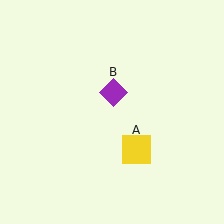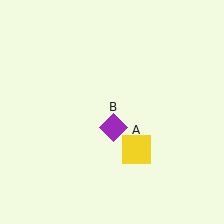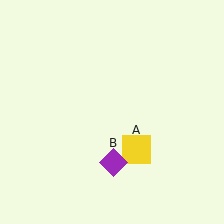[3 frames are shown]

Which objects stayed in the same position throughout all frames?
Yellow square (object A) remained stationary.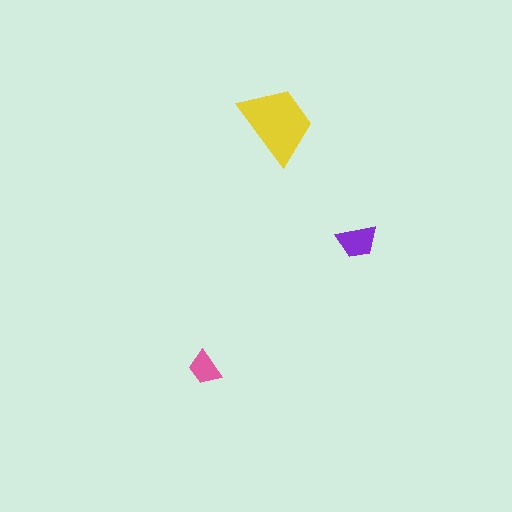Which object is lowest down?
The pink trapezoid is bottommost.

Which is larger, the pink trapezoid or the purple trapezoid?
The purple one.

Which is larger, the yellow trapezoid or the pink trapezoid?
The yellow one.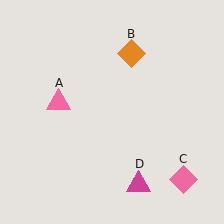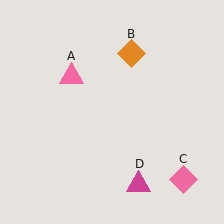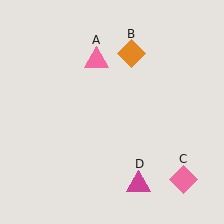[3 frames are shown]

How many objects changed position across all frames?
1 object changed position: pink triangle (object A).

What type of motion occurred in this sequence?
The pink triangle (object A) rotated clockwise around the center of the scene.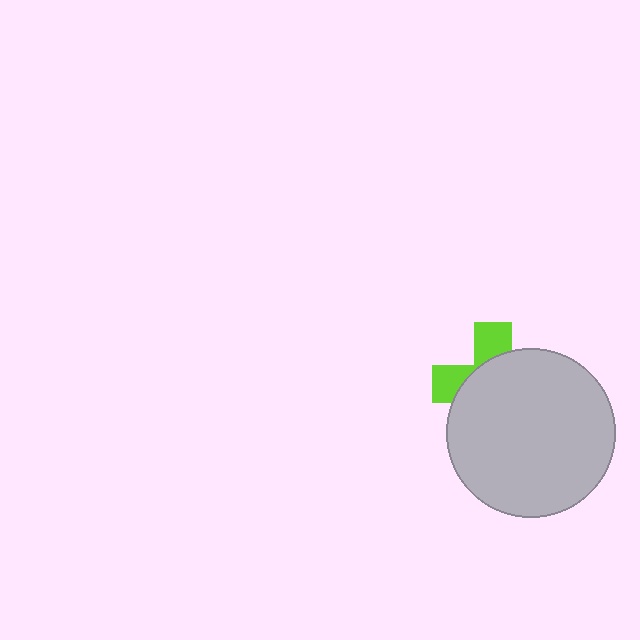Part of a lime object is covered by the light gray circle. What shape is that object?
It is a cross.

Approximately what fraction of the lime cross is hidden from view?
Roughly 68% of the lime cross is hidden behind the light gray circle.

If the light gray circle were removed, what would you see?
You would see the complete lime cross.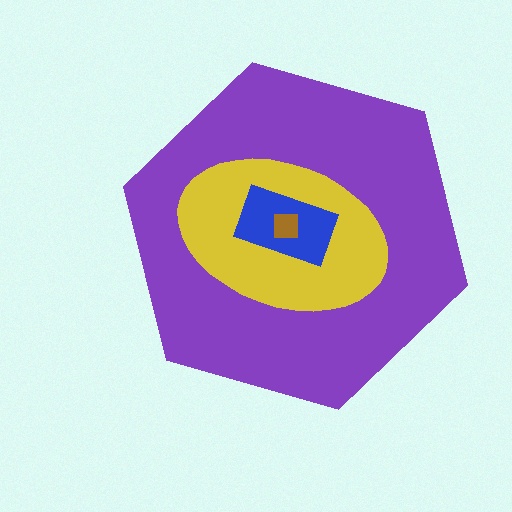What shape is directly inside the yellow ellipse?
The blue rectangle.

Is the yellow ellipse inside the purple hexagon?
Yes.